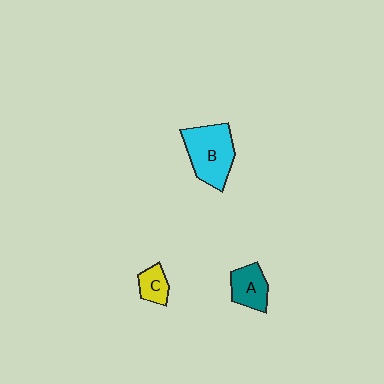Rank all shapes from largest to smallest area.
From largest to smallest: B (cyan), A (teal), C (yellow).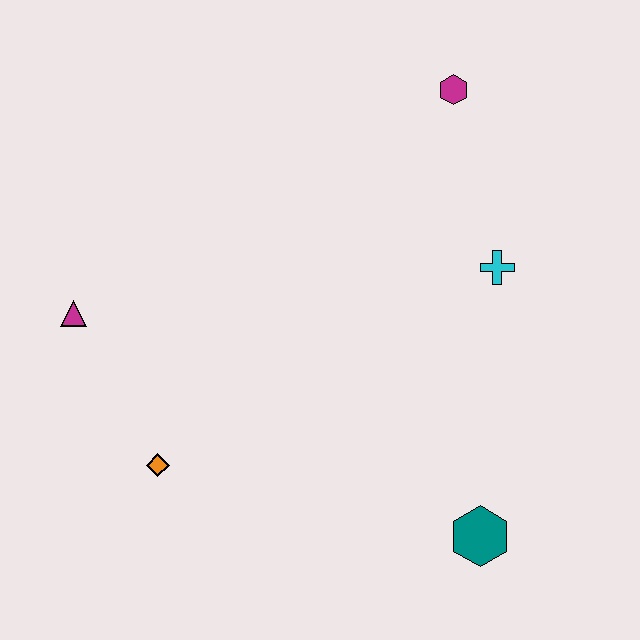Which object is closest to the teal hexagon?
The cyan cross is closest to the teal hexagon.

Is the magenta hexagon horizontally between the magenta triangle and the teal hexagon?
Yes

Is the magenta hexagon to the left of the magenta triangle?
No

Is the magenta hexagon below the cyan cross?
No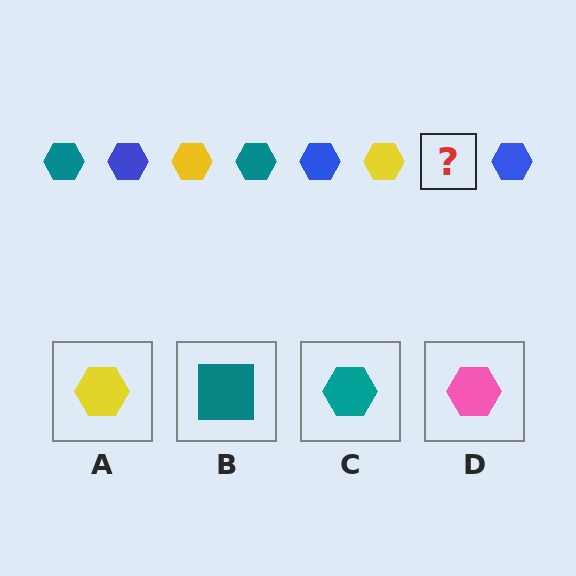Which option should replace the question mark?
Option C.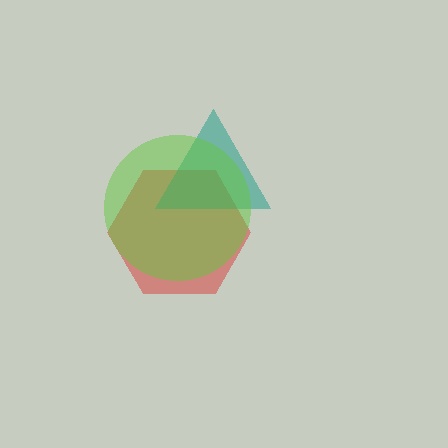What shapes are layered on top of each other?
The layered shapes are: a red hexagon, a teal triangle, a lime circle.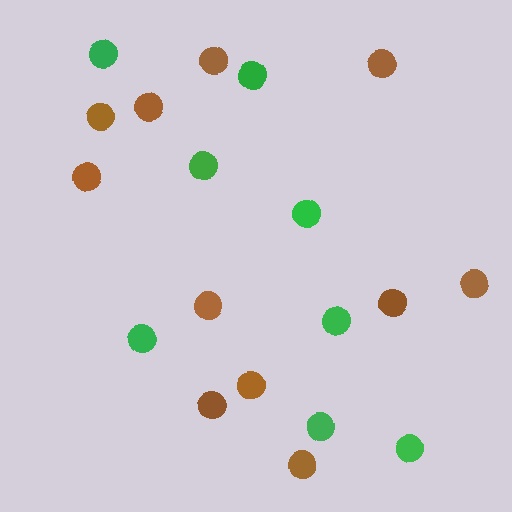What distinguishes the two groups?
There are 2 groups: one group of brown circles (11) and one group of green circles (8).